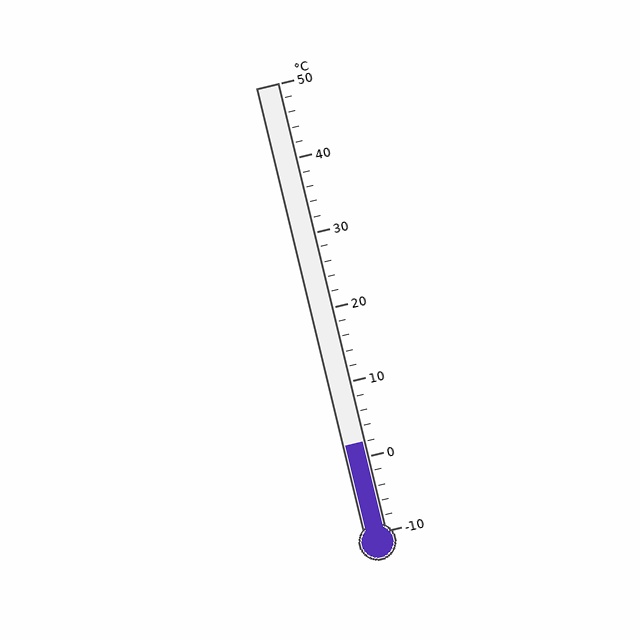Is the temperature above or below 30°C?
The temperature is below 30°C.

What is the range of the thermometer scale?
The thermometer scale ranges from -10°C to 50°C.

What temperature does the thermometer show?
The thermometer shows approximately 2°C.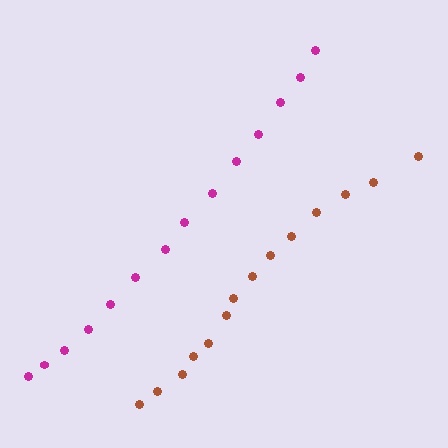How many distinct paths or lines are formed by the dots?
There are 2 distinct paths.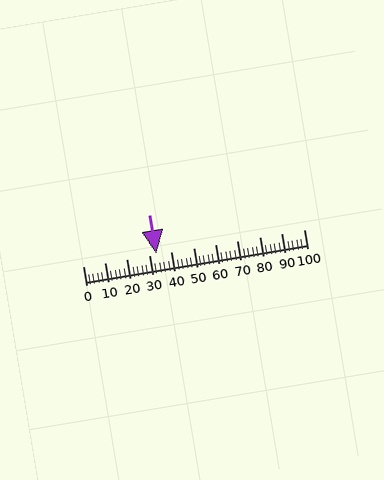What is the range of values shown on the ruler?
The ruler shows values from 0 to 100.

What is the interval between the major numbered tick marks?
The major tick marks are spaced 10 units apart.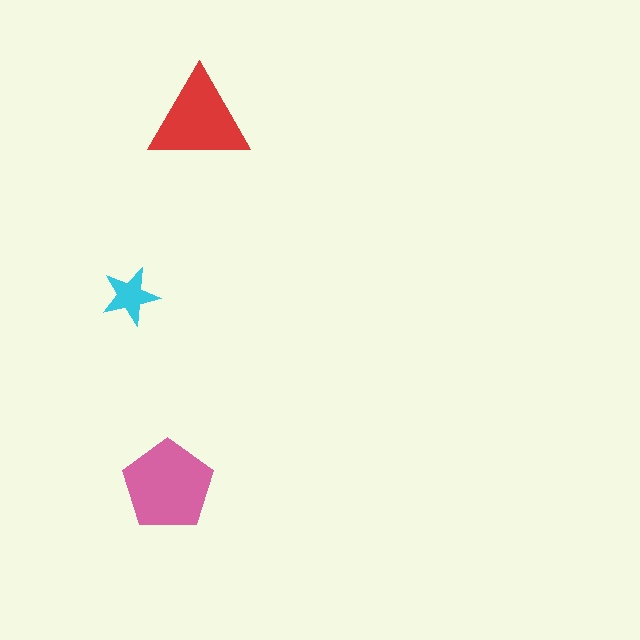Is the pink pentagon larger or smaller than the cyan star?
Larger.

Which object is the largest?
The pink pentagon.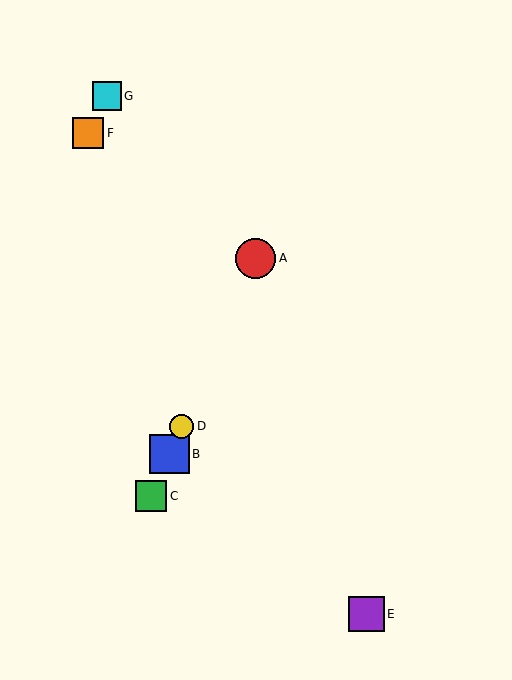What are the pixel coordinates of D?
Object D is at (182, 426).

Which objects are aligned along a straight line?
Objects A, B, C, D are aligned along a straight line.